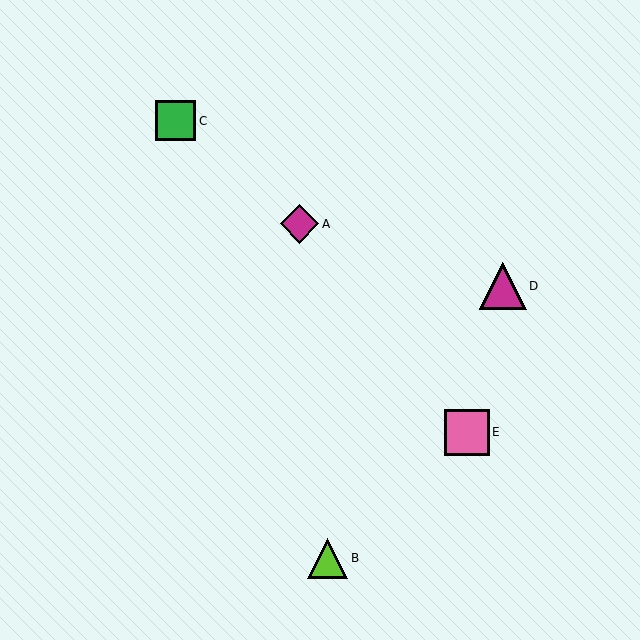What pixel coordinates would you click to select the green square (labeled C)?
Click at (176, 121) to select the green square C.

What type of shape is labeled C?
Shape C is a green square.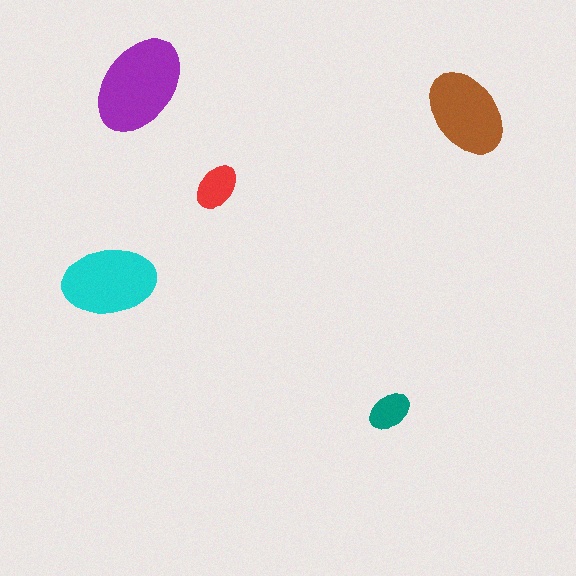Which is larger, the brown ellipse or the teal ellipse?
The brown one.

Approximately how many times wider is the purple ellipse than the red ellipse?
About 2 times wider.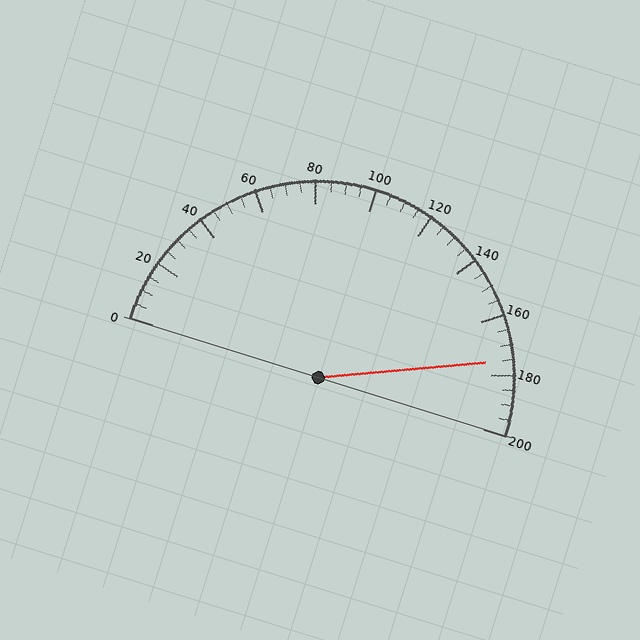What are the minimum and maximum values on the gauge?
The gauge ranges from 0 to 200.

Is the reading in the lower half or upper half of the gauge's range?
The reading is in the upper half of the range (0 to 200).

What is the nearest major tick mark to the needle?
The nearest major tick mark is 180.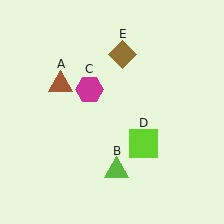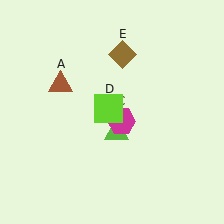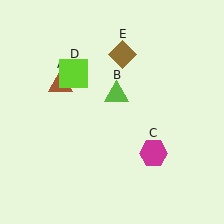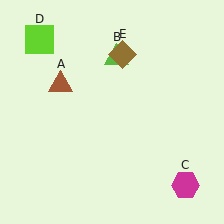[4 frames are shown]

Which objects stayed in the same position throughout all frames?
Brown triangle (object A) and brown diamond (object E) remained stationary.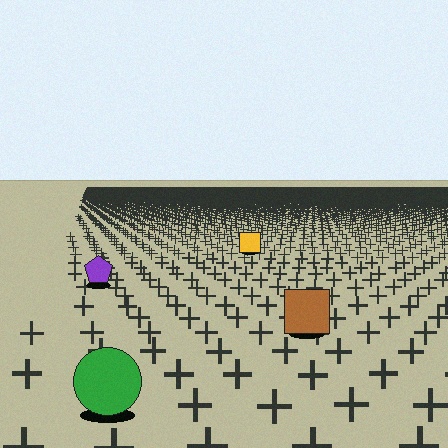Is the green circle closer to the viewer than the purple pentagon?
Yes. The green circle is closer — you can tell from the texture gradient: the ground texture is coarser near it.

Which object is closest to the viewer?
The green circle is closest. The texture marks near it are larger and more spread out.